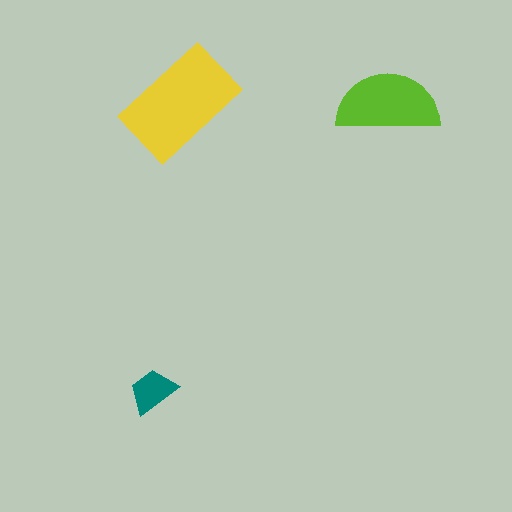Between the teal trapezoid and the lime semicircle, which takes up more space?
The lime semicircle.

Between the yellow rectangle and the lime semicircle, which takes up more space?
The yellow rectangle.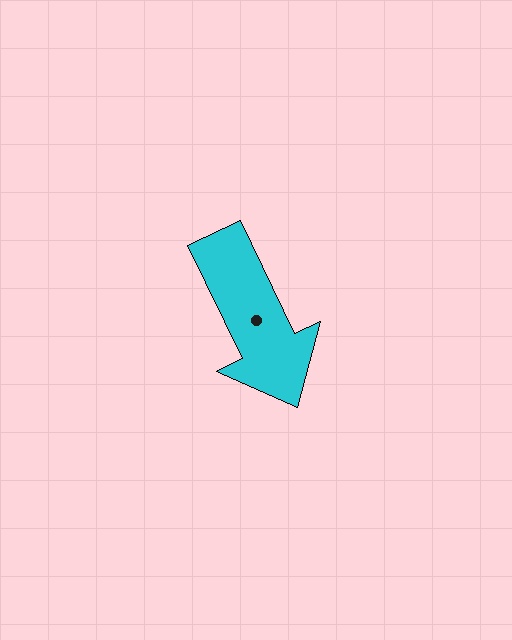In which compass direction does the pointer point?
Southeast.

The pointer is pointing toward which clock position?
Roughly 5 o'clock.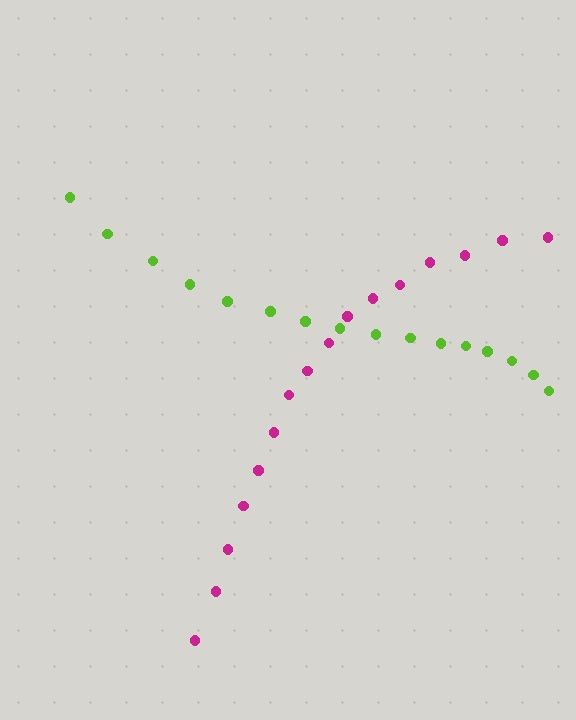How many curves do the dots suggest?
There are 2 distinct paths.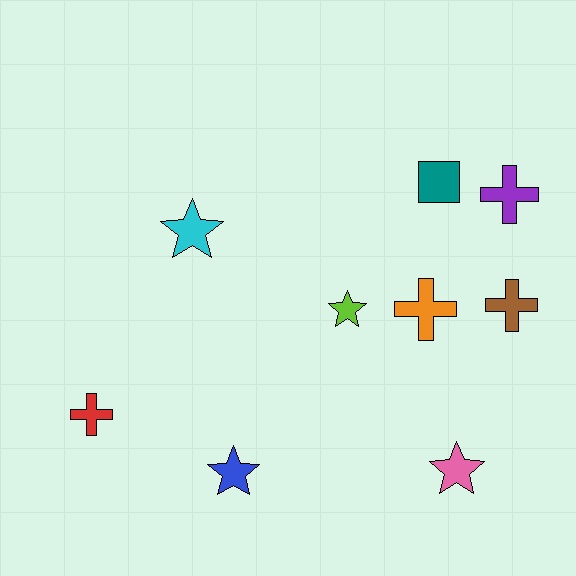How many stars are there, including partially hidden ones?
There are 4 stars.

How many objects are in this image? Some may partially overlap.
There are 9 objects.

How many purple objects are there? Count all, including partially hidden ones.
There is 1 purple object.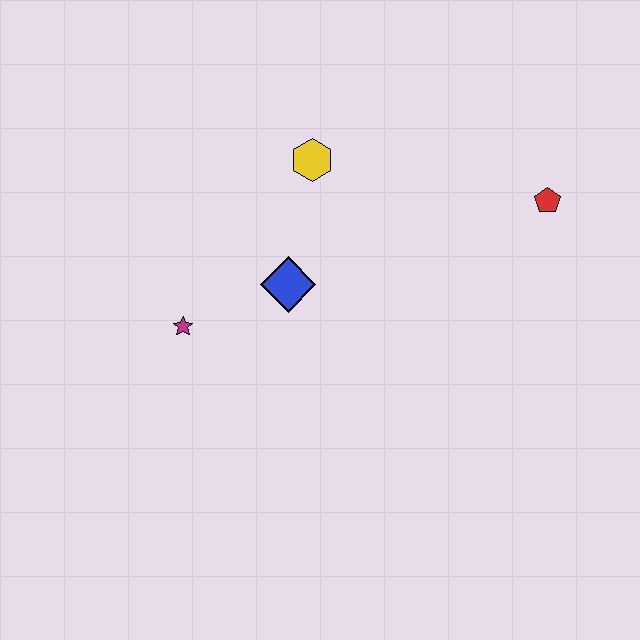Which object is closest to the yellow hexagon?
The blue diamond is closest to the yellow hexagon.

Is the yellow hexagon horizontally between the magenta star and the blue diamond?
No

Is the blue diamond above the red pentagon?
No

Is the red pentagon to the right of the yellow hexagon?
Yes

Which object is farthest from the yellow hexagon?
The red pentagon is farthest from the yellow hexagon.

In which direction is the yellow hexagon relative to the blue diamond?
The yellow hexagon is above the blue diamond.